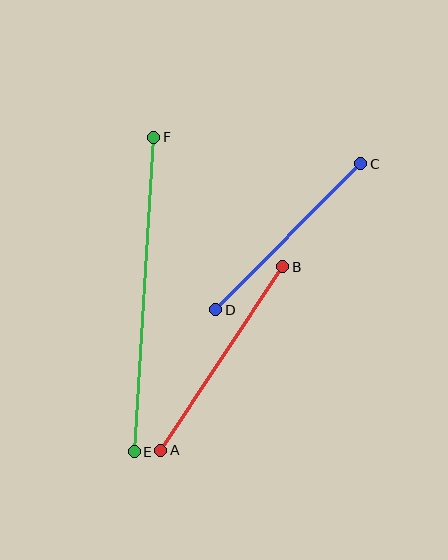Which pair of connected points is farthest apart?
Points E and F are farthest apart.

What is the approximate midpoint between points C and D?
The midpoint is at approximately (288, 237) pixels.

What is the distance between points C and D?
The distance is approximately 206 pixels.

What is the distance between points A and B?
The distance is approximately 220 pixels.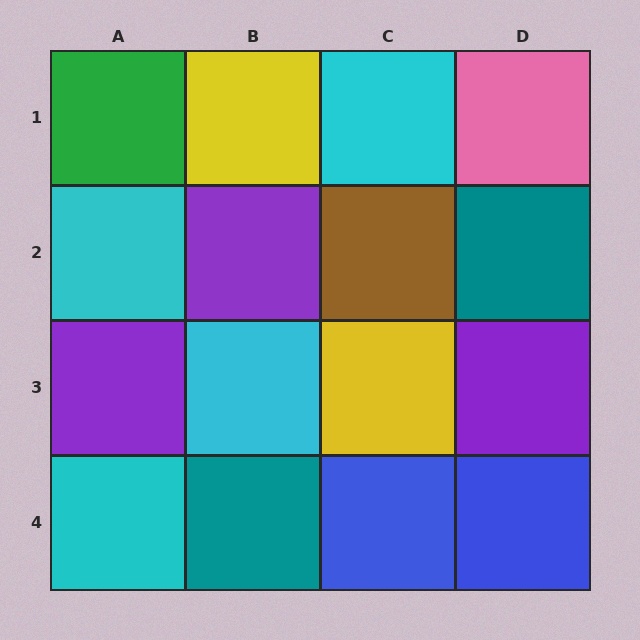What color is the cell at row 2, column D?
Teal.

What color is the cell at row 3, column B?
Cyan.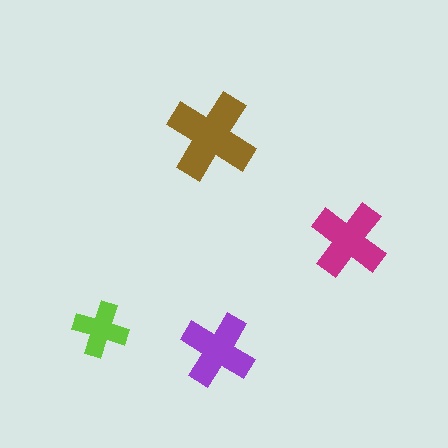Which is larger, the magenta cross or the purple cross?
The magenta one.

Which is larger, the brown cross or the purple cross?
The brown one.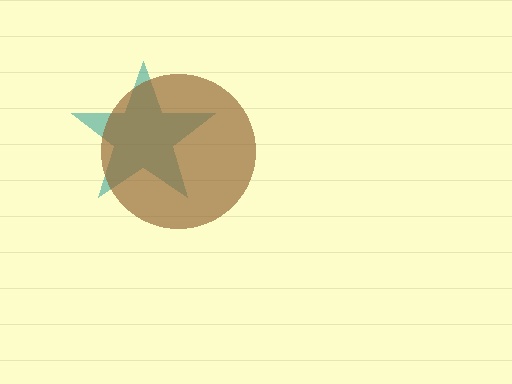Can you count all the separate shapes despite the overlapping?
Yes, there are 2 separate shapes.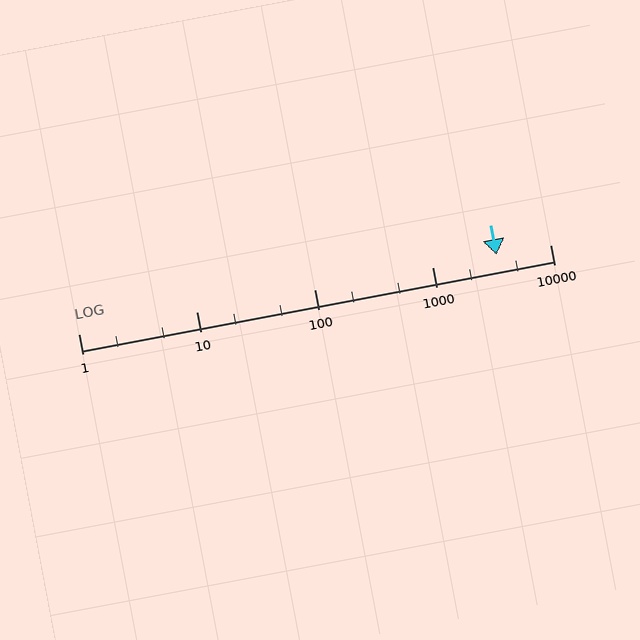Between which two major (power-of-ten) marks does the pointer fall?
The pointer is between 1000 and 10000.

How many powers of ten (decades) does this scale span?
The scale spans 4 decades, from 1 to 10000.